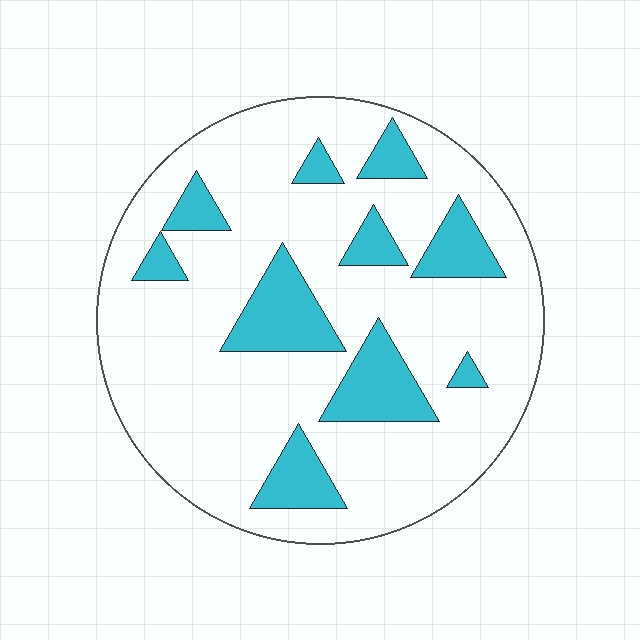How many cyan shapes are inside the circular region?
10.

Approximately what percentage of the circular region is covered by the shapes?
Approximately 20%.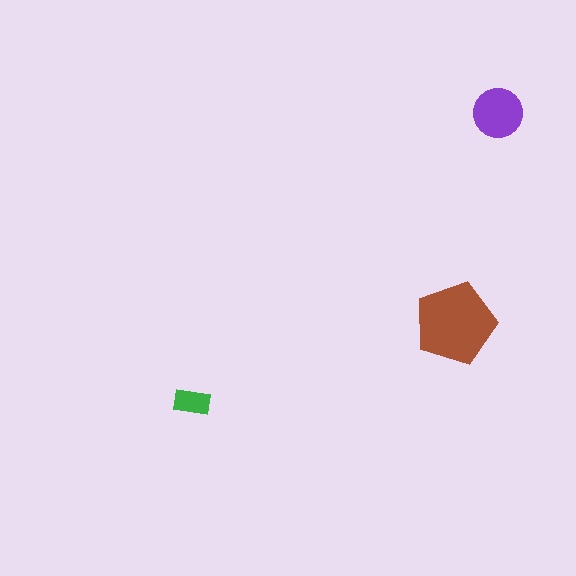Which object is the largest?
The brown pentagon.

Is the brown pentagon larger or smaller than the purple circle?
Larger.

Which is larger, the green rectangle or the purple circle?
The purple circle.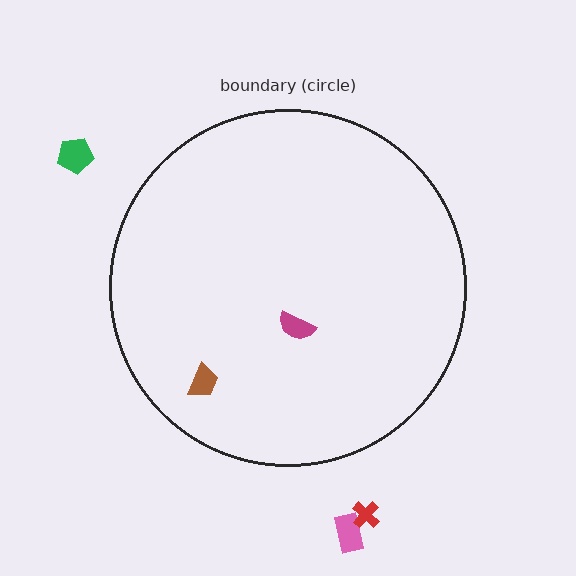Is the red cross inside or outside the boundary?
Outside.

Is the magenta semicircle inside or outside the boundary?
Inside.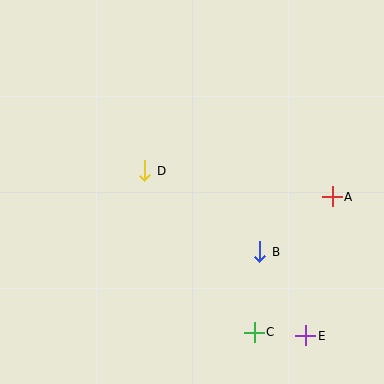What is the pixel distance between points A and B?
The distance between A and B is 91 pixels.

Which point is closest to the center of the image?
Point D at (145, 171) is closest to the center.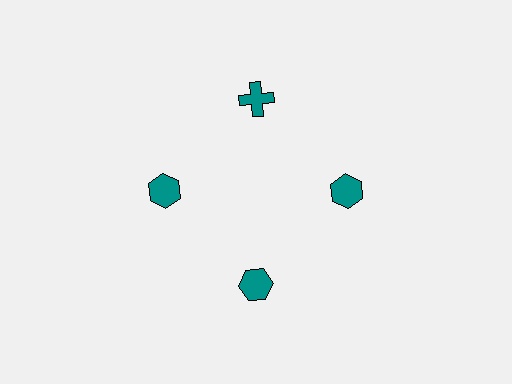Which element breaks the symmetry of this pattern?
The teal cross at roughly the 12 o'clock position breaks the symmetry. All other shapes are teal hexagons.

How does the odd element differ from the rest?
It has a different shape: cross instead of hexagon.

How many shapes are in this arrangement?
There are 4 shapes arranged in a ring pattern.